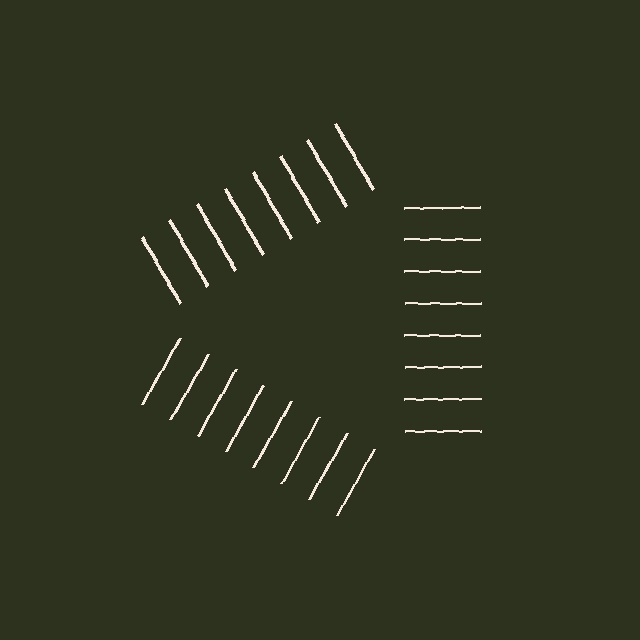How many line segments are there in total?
24 — 8 along each of the 3 edges.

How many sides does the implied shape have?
3 sides — the line-ends trace a triangle.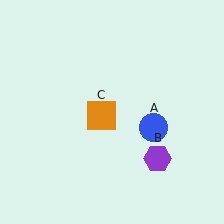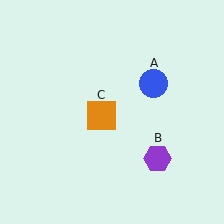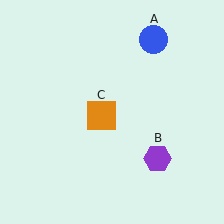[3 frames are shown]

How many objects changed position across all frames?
1 object changed position: blue circle (object A).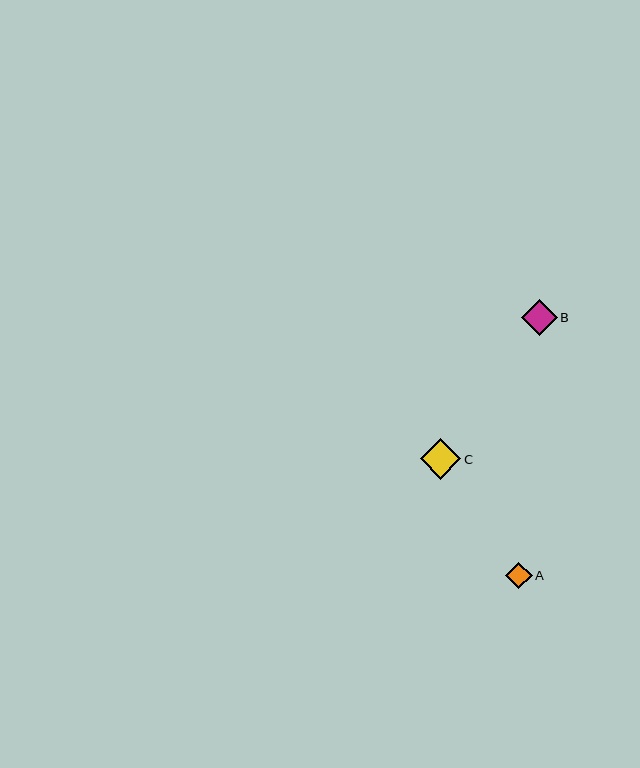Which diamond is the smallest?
Diamond A is the smallest with a size of approximately 26 pixels.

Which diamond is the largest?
Diamond C is the largest with a size of approximately 41 pixels.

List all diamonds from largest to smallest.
From largest to smallest: C, B, A.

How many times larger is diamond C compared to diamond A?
Diamond C is approximately 1.5 times the size of diamond A.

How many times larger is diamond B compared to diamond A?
Diamond B is approximately 1.3 times the size of diamond A.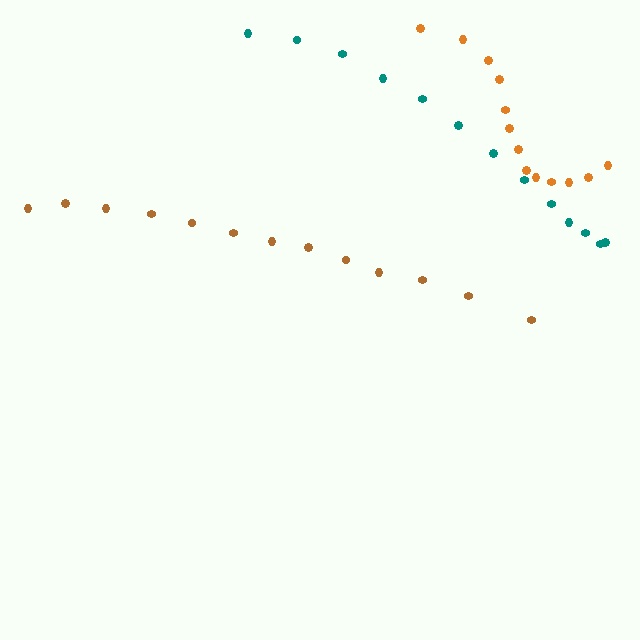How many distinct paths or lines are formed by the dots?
There are 3 distinct paths.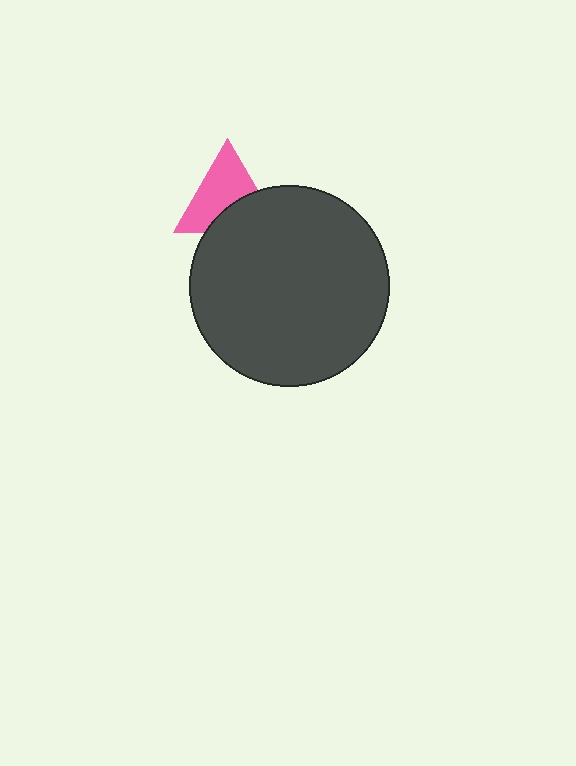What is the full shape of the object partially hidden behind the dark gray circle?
The partially hidden object is a pink triangle.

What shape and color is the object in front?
The object in front is a dark gray circle.